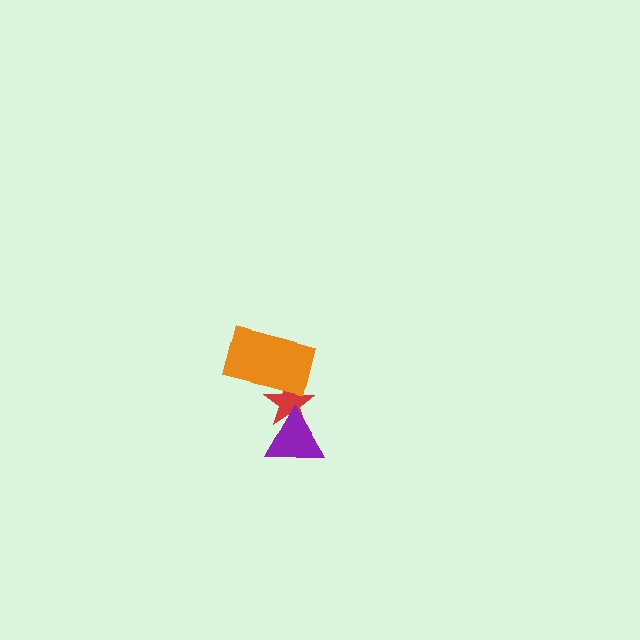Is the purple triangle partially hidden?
No, no other shape covers it.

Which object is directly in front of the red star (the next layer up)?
The purple triangle is directly in front of the red star.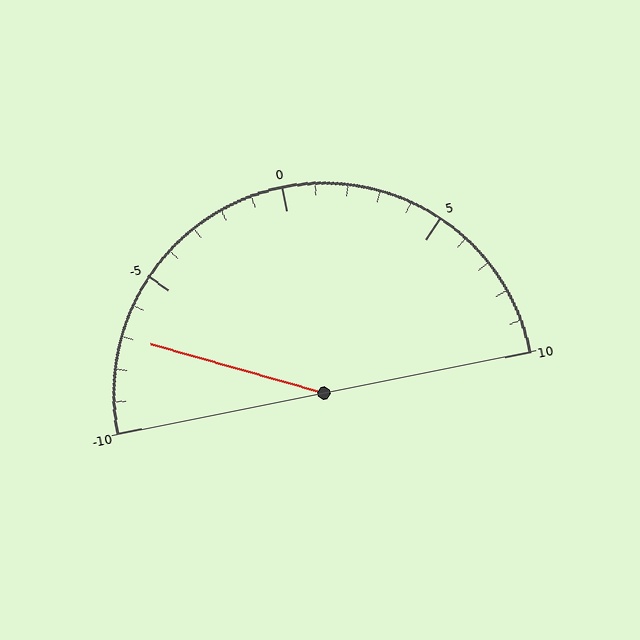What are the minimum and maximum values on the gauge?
The gauge ranges from -10 to 10.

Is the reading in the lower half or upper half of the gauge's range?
The reading is in the lower half of the range (-10 to 10).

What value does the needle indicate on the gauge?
The needle indicates approximately -7.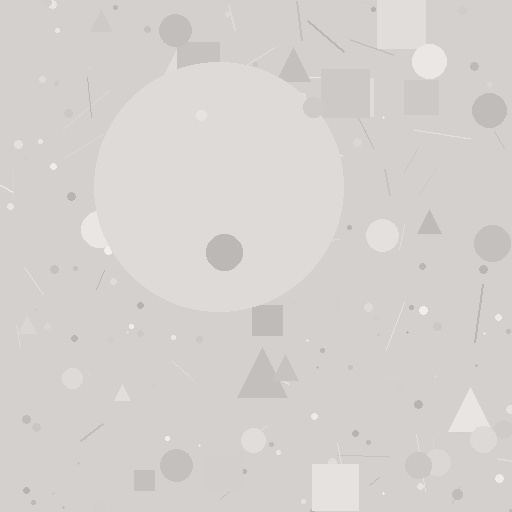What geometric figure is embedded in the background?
A circle is embedded in the background.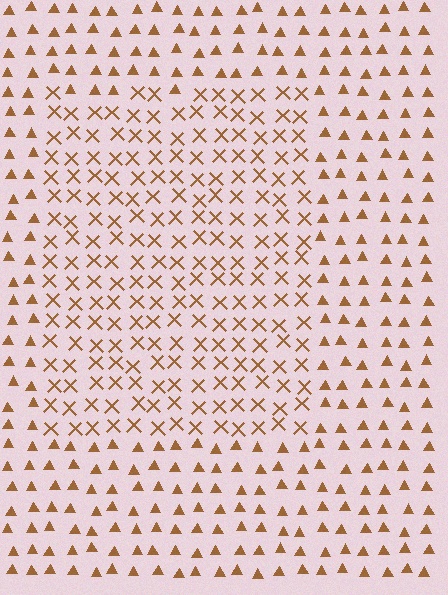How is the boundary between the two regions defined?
The boundary is defined by a change in element shape: X marks inside vs. triangles outside. All elements share the same color and spacing.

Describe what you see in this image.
The image is filled with small brown elements arranged in a uniform grid. A rectangle-shaped region contains X marks, while the surrounding area contains triangles. The boundary is defined purely by the change in element shape.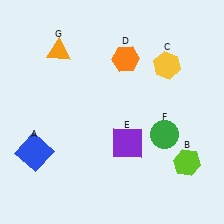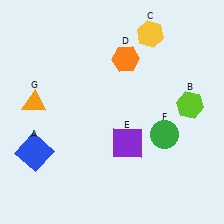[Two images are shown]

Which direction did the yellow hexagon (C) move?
The yellow hexagon (C) moved up.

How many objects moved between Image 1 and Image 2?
3 objects moved between the two images.